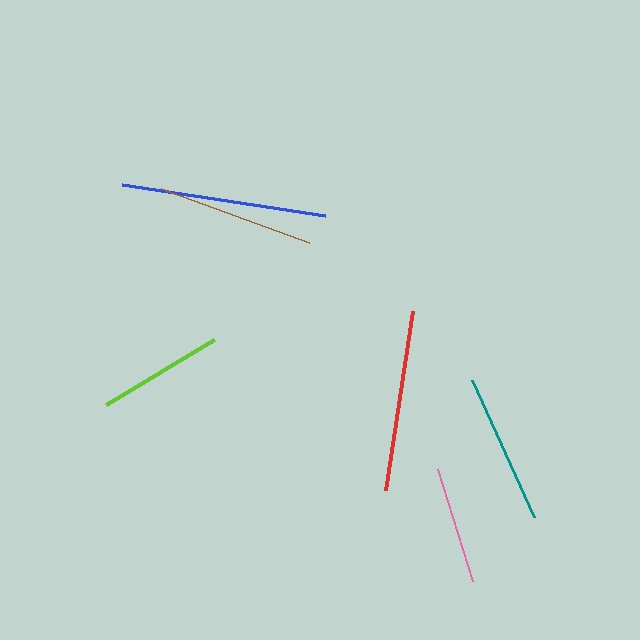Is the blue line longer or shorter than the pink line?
The blue line is longer than the pink line.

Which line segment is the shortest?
The pink line is the shortest at approximately 117 pixels.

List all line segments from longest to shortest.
From longest to shortest: blue, red, brown, teal, lime, pink.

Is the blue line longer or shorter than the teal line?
The blue line is longer than the teal line.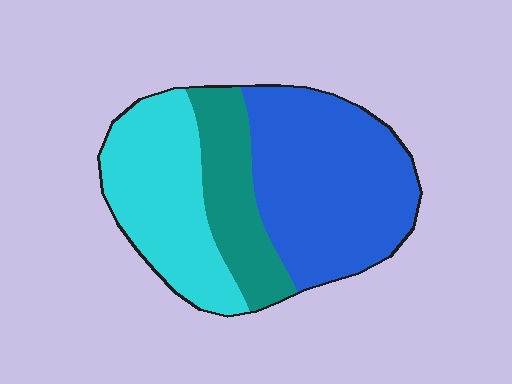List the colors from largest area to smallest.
From largest to smallest: blue, cyan, teal.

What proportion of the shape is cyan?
Cyan covers about 35% of the shape.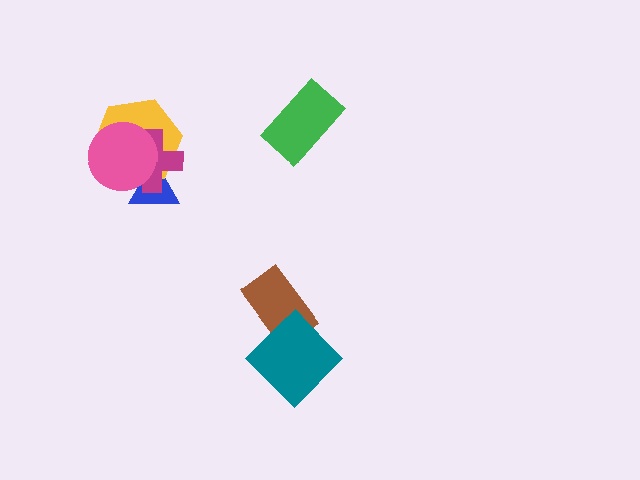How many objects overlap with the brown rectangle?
1 object overlaps with the brown rectangle.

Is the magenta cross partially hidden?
Yes, it is partially covered by another shape.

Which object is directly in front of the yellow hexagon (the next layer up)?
The magenta cross is directly in front of the yellow hexagon.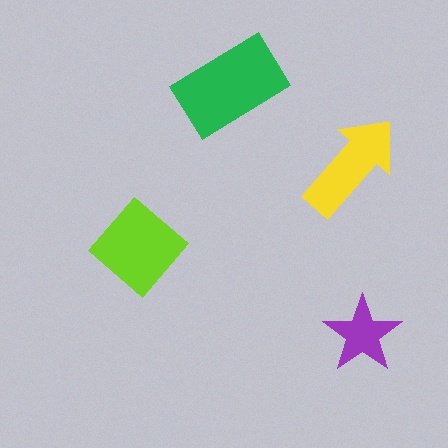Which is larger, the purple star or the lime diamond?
The lime diamond.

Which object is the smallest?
The purple star.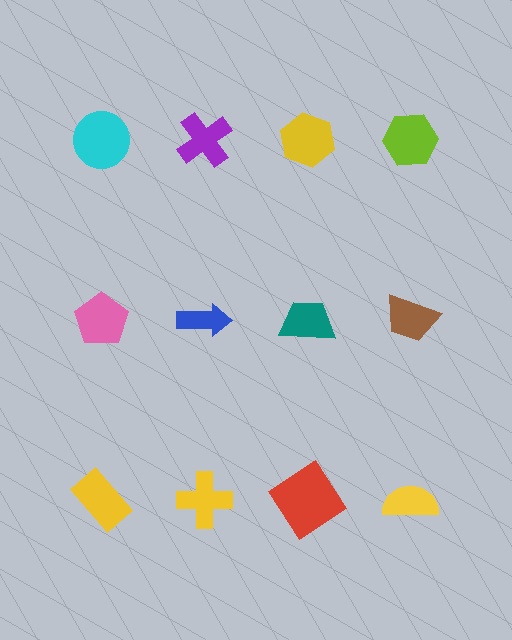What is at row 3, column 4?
A yellow semicircle.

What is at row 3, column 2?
A yellow cross.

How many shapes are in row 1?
4 shapes.